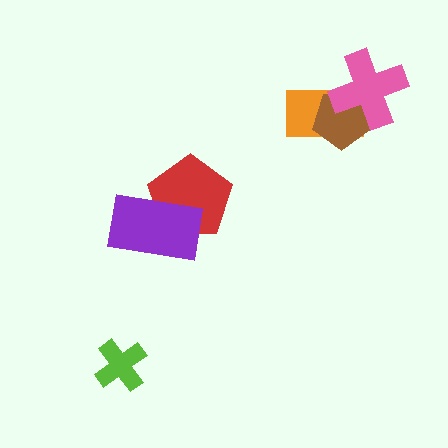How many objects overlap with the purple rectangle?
1 object overlaps with the purple rectangle.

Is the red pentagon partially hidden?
Yes, it is partially covered by another shape.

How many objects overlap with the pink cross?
2 objects overlap with the pink cross.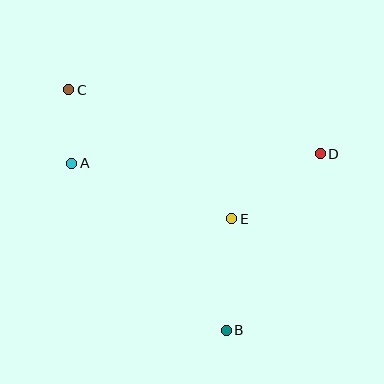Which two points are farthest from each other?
Points B and C are farthest from each other.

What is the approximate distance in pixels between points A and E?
The distance between A and E is approximately 169 pixels.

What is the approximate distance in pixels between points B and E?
The distance between B and E is approximately 112 pixels.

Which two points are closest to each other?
Points A and C are closest to each other.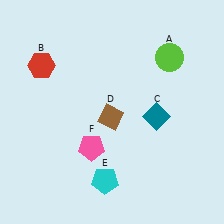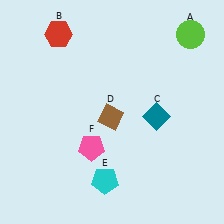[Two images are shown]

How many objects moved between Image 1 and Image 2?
2 objects moved between the two images.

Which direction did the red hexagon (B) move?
The red hexagon (B) moved up.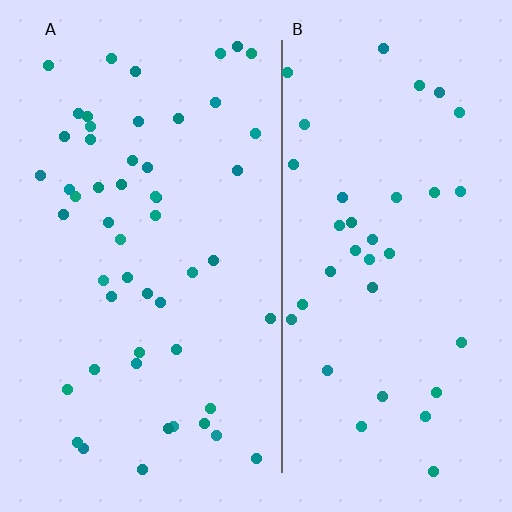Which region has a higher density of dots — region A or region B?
A (the left).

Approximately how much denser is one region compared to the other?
Approximately 1.4× — region A over region B.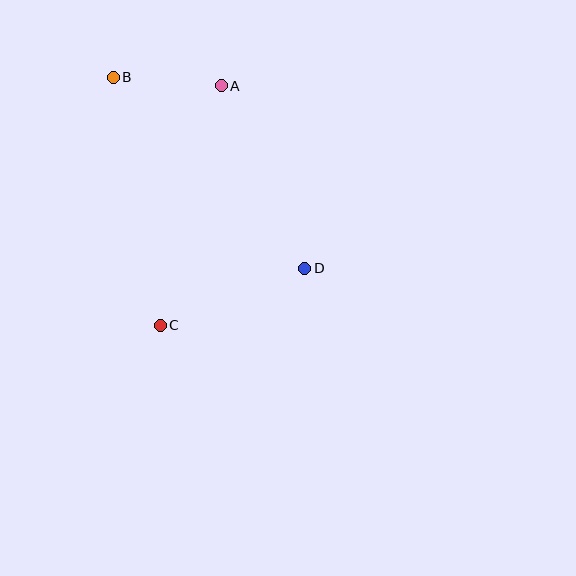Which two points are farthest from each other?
Points B and D are farthest from each other.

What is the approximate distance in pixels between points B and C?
The distance between B and C is approximately 253 pixels.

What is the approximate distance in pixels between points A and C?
The distance between A and C is approximately 247 pixels.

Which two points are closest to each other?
Points A and B are closest to each other.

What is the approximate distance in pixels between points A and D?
The distance between A and D is approximately 201 pixels.